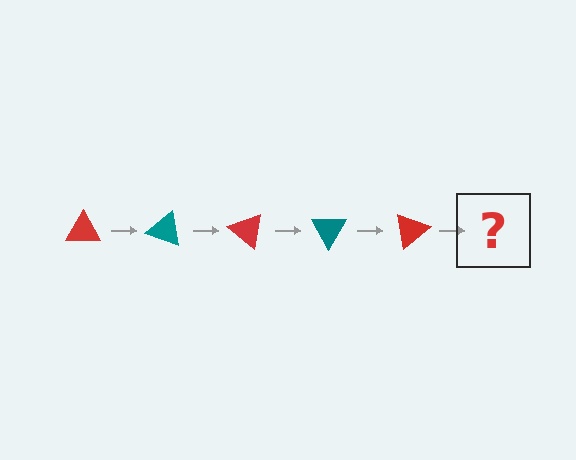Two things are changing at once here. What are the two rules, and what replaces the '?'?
The two rules are that it rotates 20 degrees each step and the color cycles through red and teal. The '?' should be a teal triangle, rotated 100 degrees from the start.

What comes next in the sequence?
The next element should be a teal triangle, rotated 100 degrees from the start.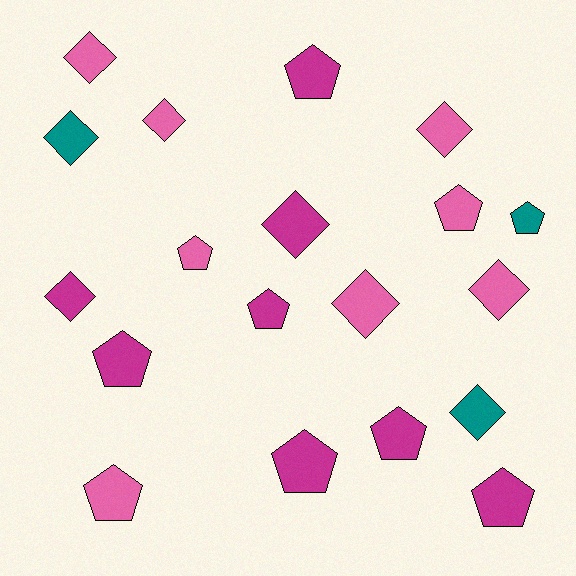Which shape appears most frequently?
Pentagon, with 10 objects.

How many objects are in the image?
There are 19 objects.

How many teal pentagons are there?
There is 1 teal pentagon.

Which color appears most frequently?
Magenta, with 8 objects.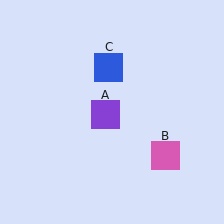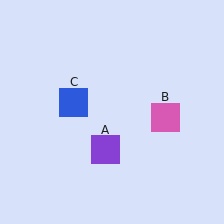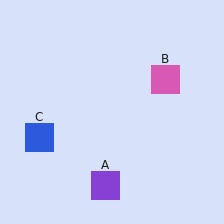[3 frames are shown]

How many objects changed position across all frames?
3 objects changed position: purple square (object A), pink square (object B), blue square (object C).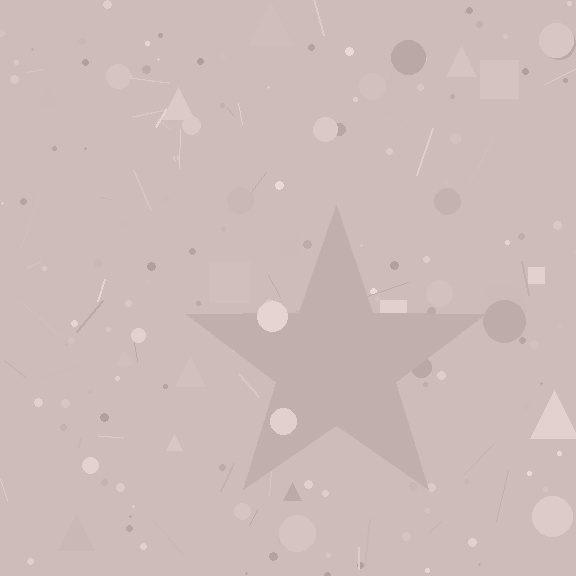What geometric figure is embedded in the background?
A star is embedded in the background.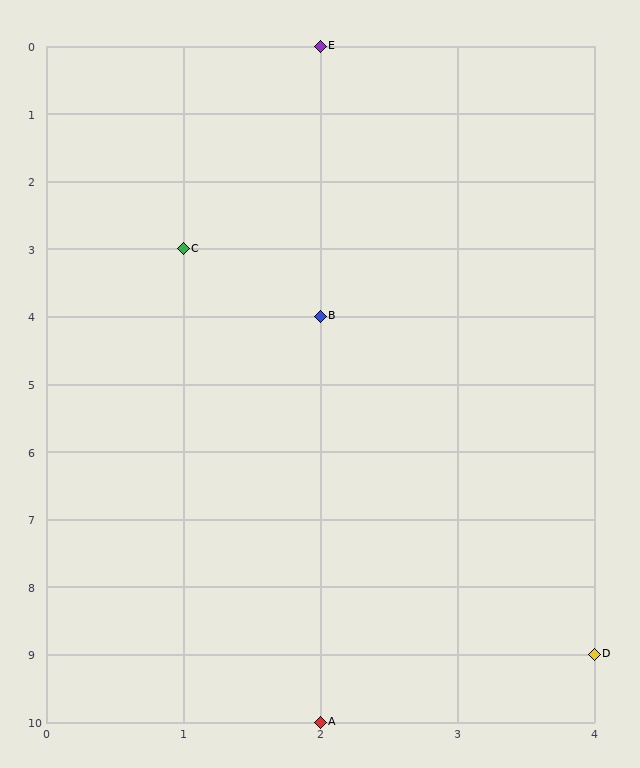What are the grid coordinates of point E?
Point E is at grid coordinates (2, 0).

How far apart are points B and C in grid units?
Points B and C are 1 column and 1 row apart (about 1.4 grid units diagonally).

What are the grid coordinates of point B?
Point B is at grid coordinates (2, 4).